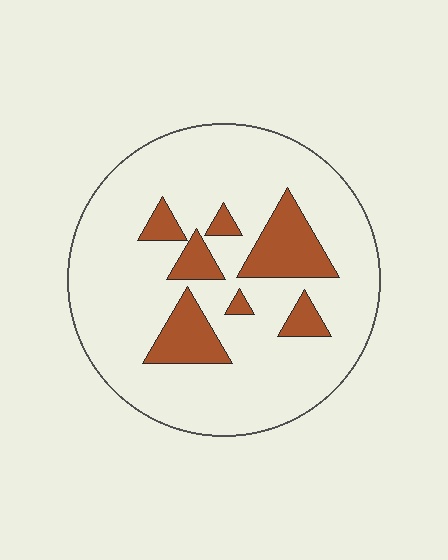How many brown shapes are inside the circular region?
7.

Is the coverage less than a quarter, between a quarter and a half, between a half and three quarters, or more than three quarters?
Less than a quarter.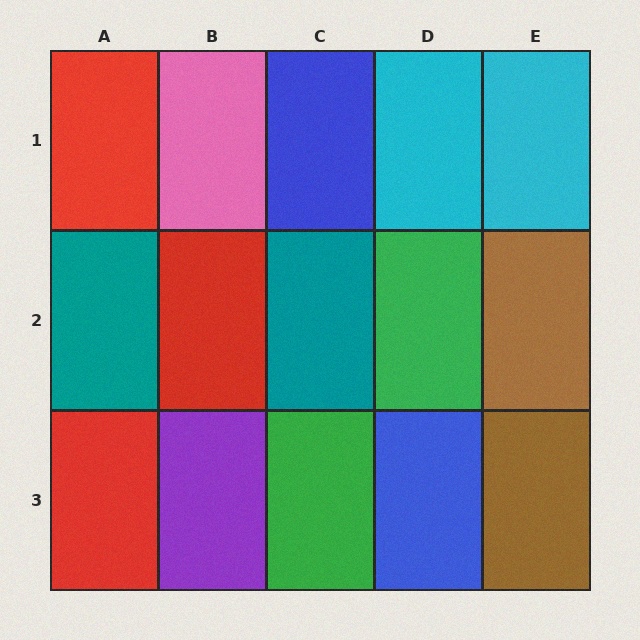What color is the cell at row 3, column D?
Blue.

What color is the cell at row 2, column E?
Brown.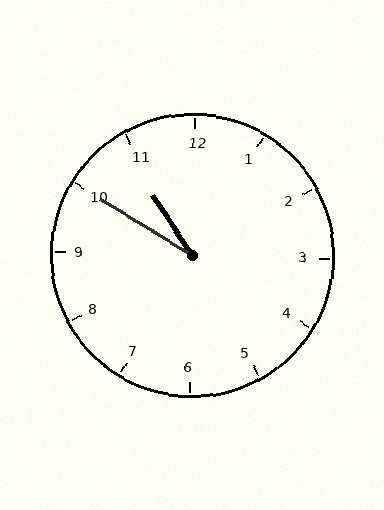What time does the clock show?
10:50.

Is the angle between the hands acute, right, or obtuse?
It is acute.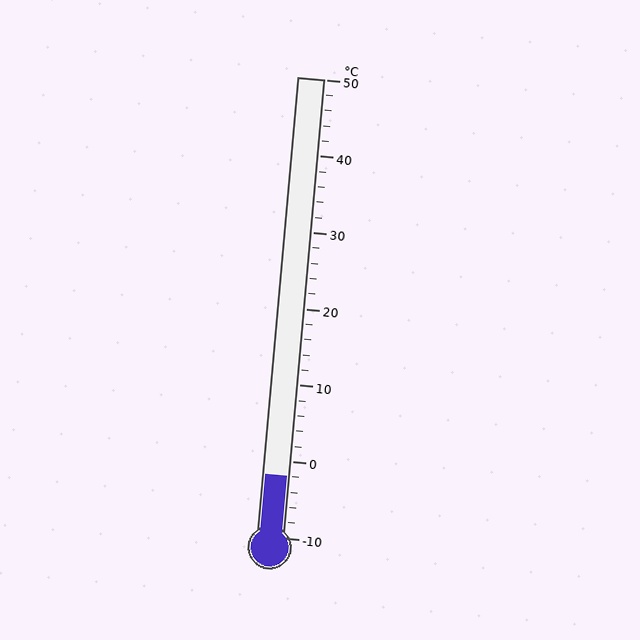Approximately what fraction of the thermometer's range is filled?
The thermometer is filled to approximately 15% of its range.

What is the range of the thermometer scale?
The thermometer scale ranges from -10°C to 50°C.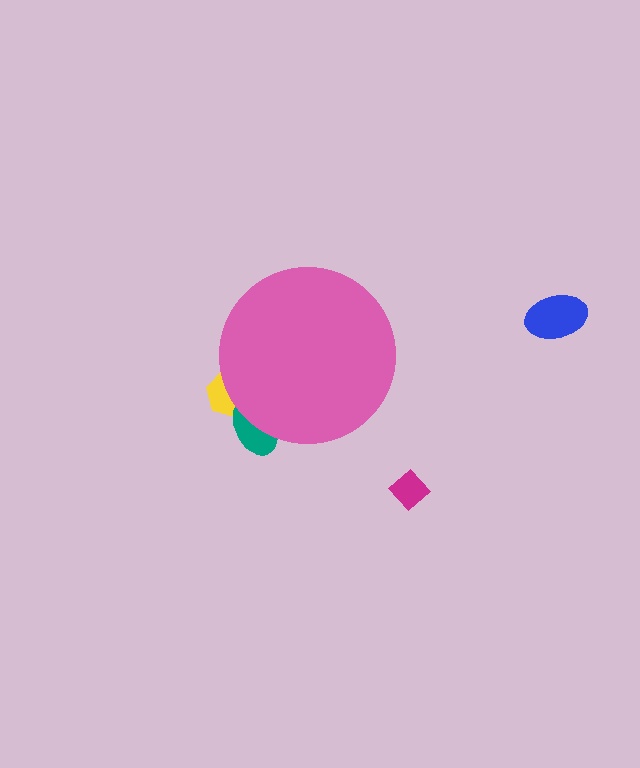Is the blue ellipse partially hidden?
No, the blue ellipse is fully visible.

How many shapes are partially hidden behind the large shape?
2 shapes are partially hidden.